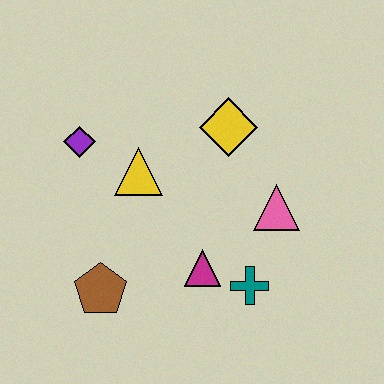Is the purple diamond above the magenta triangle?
Yes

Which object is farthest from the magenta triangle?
The purple diamond is farthest from the magenta triangle.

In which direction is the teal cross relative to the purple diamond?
The teal cross is to the right of the purple diamond.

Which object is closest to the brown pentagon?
The magenta triangle is closest to the brown pentagon.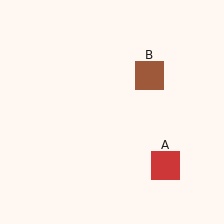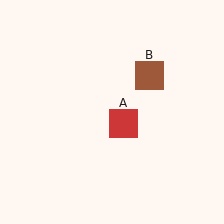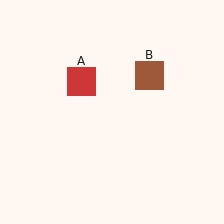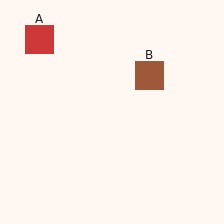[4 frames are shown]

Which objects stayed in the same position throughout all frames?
Brown square (object B) remained stationary.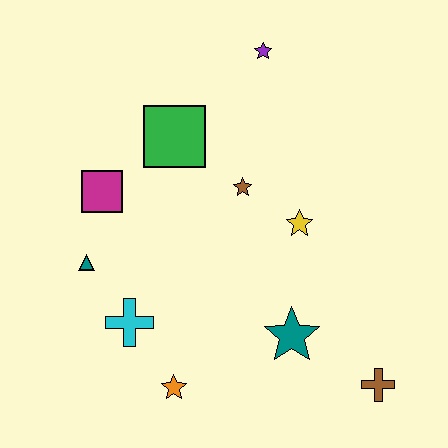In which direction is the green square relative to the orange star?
The green square is above the orange star.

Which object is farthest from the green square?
The brown cross is farthest from the green square.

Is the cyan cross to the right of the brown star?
No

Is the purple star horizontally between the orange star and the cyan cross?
No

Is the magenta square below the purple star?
Yes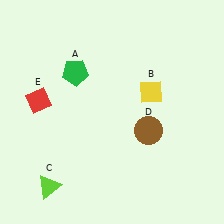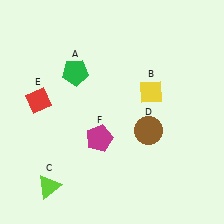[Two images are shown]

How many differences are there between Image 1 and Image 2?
There is 1 difference between the two images.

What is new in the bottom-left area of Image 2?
A magenta pentagon (F) was added in the bottom-left area of Image 2.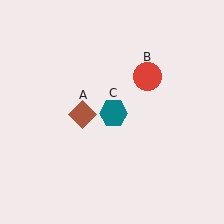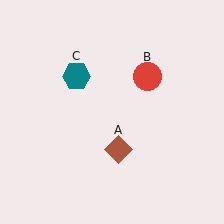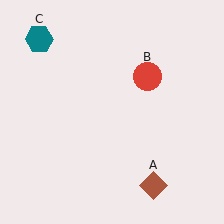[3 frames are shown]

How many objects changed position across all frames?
2 objects changed position: brown diamond (object A), teal hexagon (object C).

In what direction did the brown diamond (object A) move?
The brown diamond (object A) moved down and to the right.